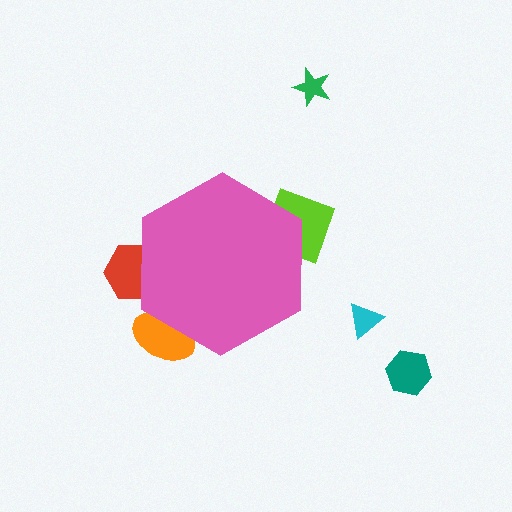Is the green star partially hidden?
No, the green star is fully visible.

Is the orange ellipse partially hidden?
Yes, the orange ellipse is partially hidden behind the pink hexagon.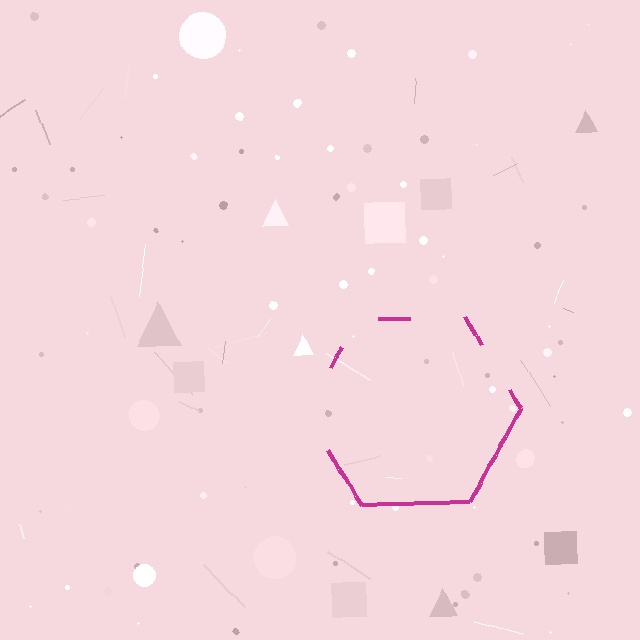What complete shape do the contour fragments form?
The contour fragments form a hexagon.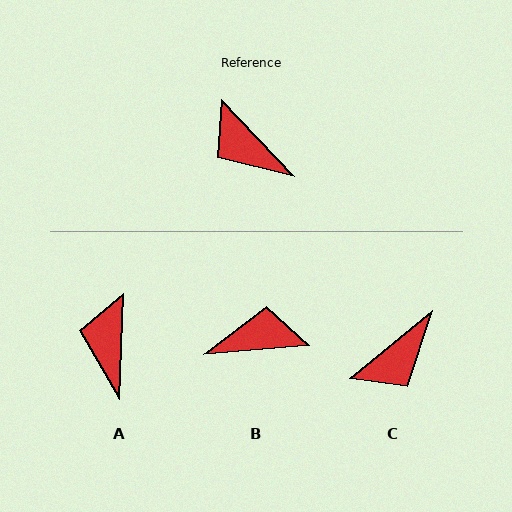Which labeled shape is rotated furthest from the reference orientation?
B, about 128 degrees away.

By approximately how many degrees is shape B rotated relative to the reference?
Approximately 128 degrees clockwise.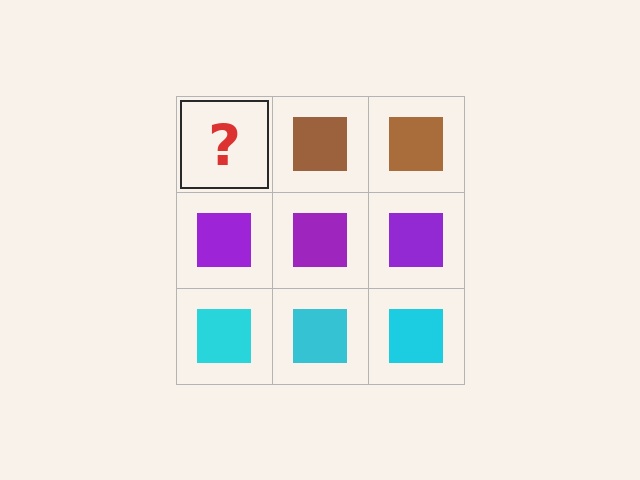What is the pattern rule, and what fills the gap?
The rule is that each row has a consistent color. The gap should be filled with a brown square.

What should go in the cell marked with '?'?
The missing cell should contain a brown square.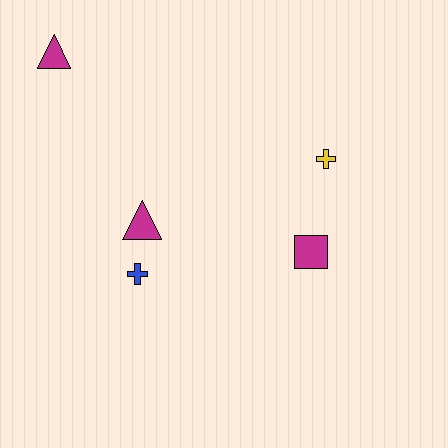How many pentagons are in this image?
There are no pentagons.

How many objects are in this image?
There are 5 objects.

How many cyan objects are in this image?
There are no cyan objects.